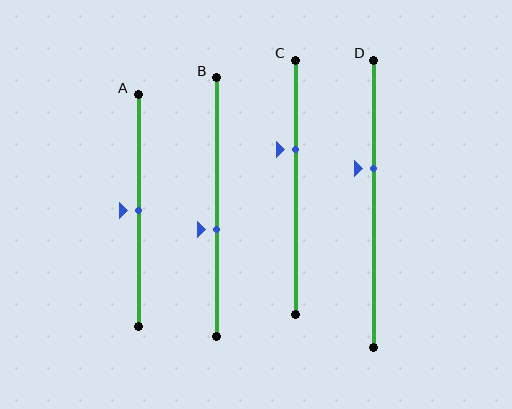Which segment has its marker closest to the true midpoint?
Segment A has its marker closest to the true midpoint.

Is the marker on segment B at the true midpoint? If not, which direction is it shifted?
No, the marker on segment B is shifted downward by about 9% of the segment length.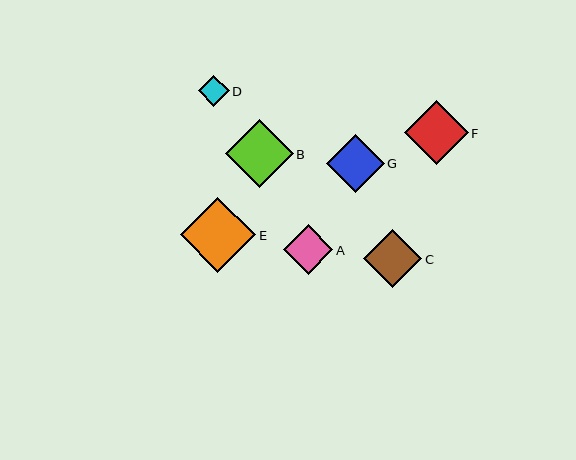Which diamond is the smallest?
Diamond D is the smallest with a size of approximately 31 pixels.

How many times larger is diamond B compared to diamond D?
Diamond B is approximately 2.2 times the size of diamond D.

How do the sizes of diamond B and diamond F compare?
Diamond B and diamond F are approximately the same size.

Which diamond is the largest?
Diamond E is the largest with a size of approximately 75 pixels.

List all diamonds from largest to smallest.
From largest to smallest: E, B, F, C, G, A, D.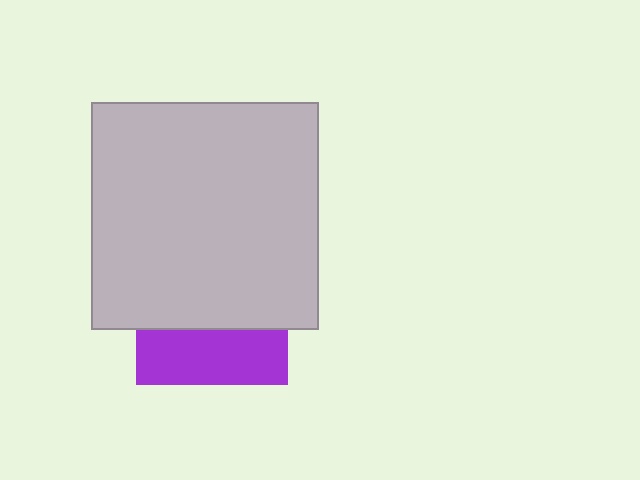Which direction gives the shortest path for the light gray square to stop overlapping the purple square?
Moving up gives the shortest separation.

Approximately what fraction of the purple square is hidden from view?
Roughly 63% of the purple square is hidden behind the light gray square.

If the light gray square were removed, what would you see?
You would see the complete purple square.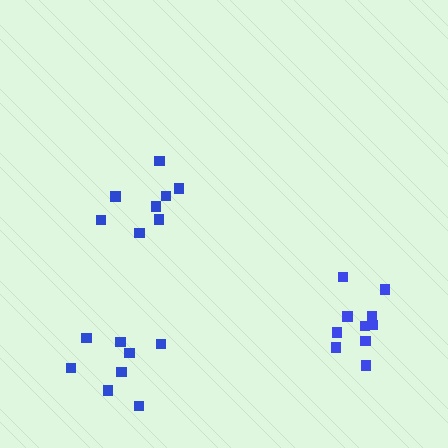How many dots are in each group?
Group 1: 8 dots, Group 2: 8 dots, Group 3: 10 dots (26 total).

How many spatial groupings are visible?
There are 3 spatial groupings.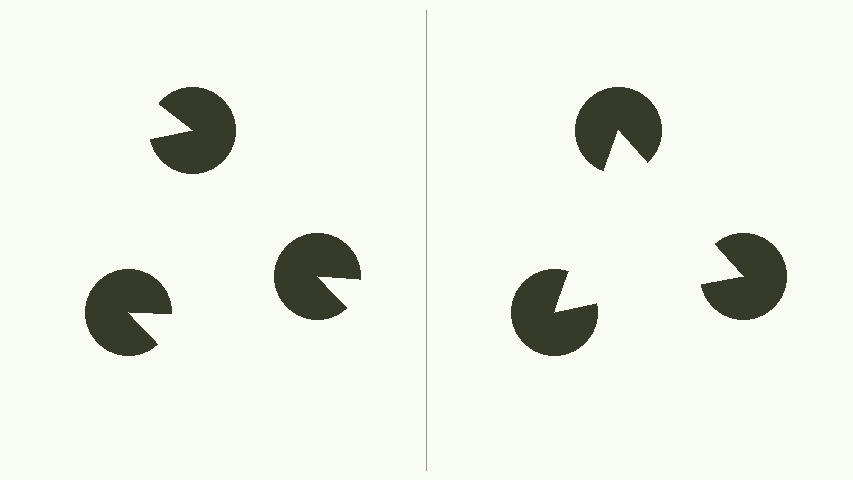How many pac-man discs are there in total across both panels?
6 — 3 on each side.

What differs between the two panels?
The pac-man discs are positioned identically on both sides; only the wedge orientations differ. On the right they align to a triangle; on the left they are misaligned.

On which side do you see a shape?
An illusory triangle appears on the right side. On the left side the wedge cuts are rotated, so no coherent shape forms.